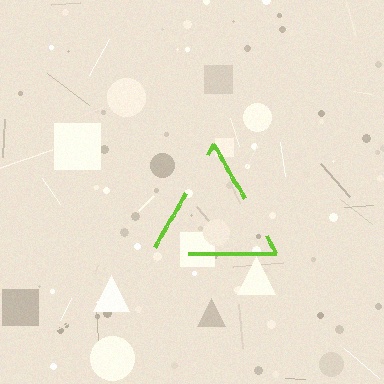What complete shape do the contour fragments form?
The contour fragments form a triangle.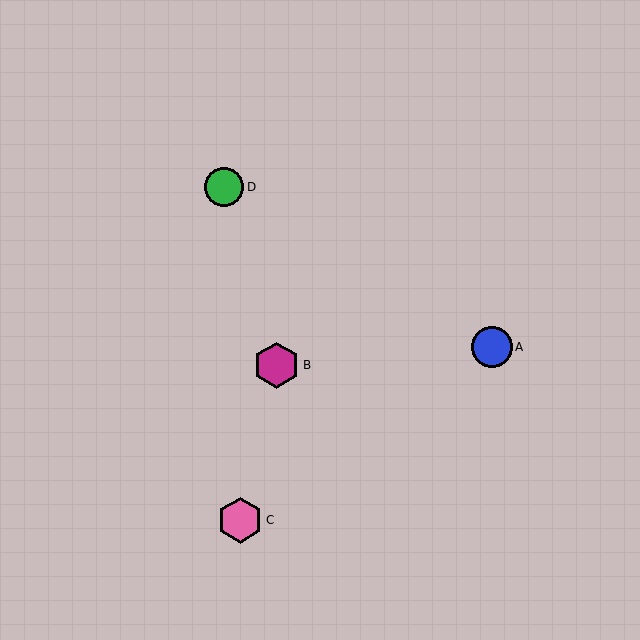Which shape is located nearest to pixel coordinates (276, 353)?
The magenta hexagon (labeled B) at (277, 365) is nearest to that location.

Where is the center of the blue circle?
The center of the blue circle is at (492, 347).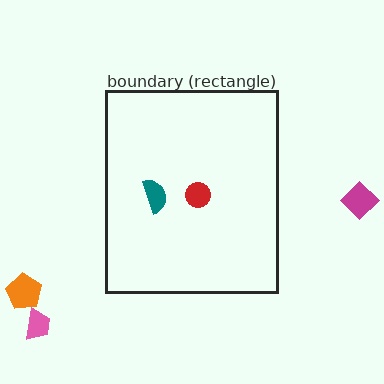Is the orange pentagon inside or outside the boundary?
Outside.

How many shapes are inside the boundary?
2 inside, 3 outside.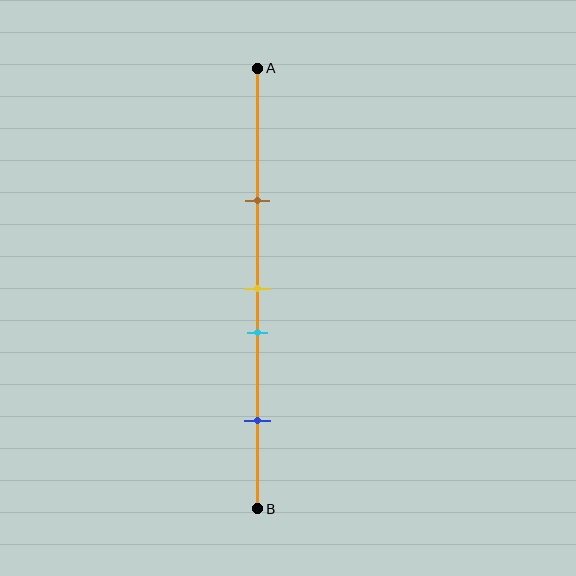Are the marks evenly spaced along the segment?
No, the marks are not evenly spaced.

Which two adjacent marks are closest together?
The yellow and cyan marks are the closest adjacent pair.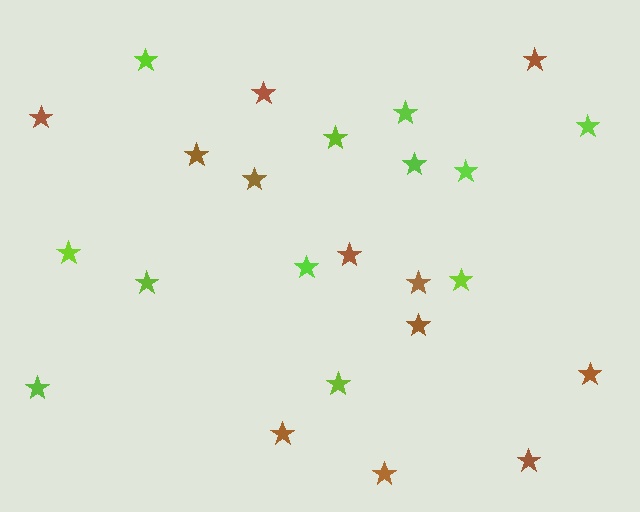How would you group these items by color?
There are 2 groups: one group of lime stars (12) and one group of brown stars (12).